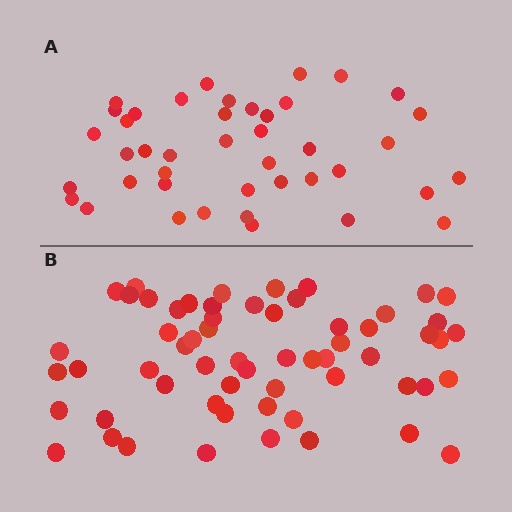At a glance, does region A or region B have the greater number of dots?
Region B (the bottom region) has more dots.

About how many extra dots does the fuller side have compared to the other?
Region B has approximately 20 more dots than region A.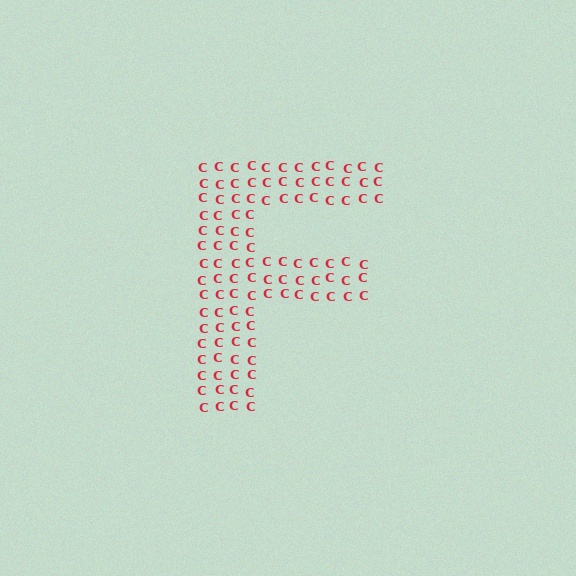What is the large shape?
The large shape is the letter F.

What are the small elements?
The small elements are letter C's.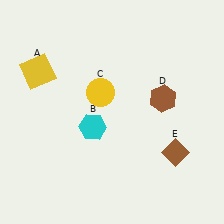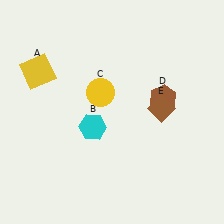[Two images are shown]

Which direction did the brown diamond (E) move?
The brown diamond (E) moved up.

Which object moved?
The brown diamond (E) moved up.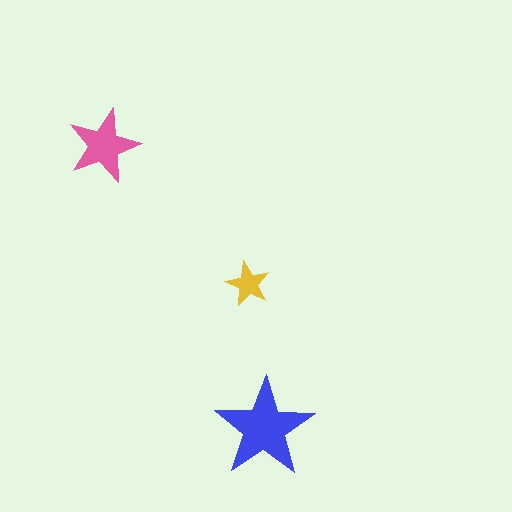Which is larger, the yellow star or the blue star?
The blue one.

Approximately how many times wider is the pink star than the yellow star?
About 1.5 times wider.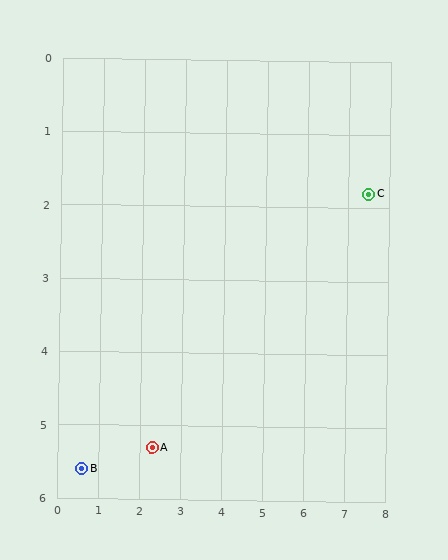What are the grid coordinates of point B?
Point B is at approximately (0.6, 5.6).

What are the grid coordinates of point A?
Point A is at approximately (2.3, 5.3).